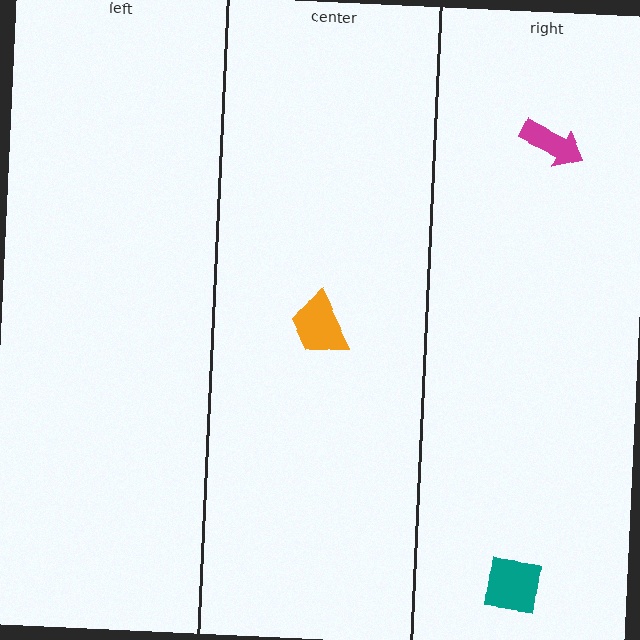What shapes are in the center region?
The orange trapezoid.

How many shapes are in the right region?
2.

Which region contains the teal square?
The right region.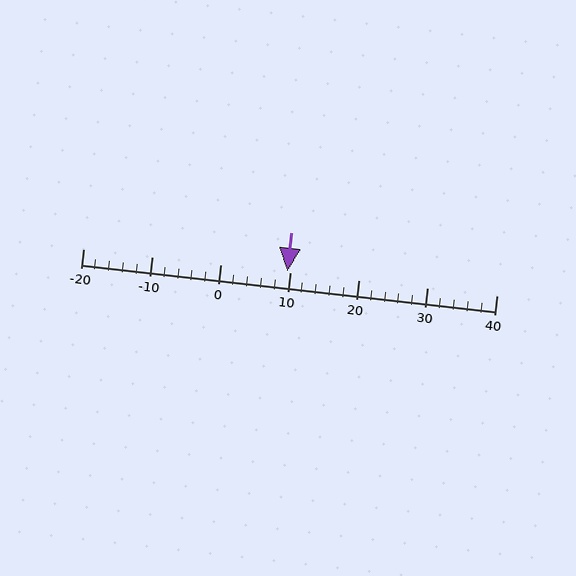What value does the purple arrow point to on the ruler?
The purple arrow points to approximately 10.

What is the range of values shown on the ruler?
The ruler shows values from -20 to 40.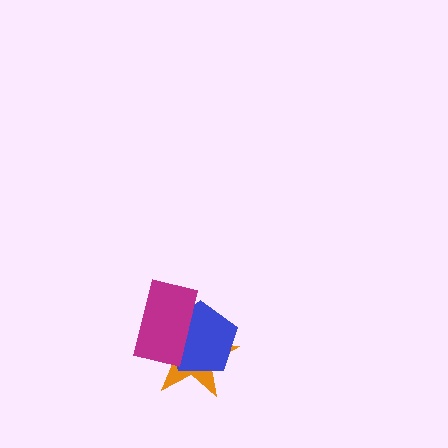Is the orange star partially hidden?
Yes, it is partially covered by another shape.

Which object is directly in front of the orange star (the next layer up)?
The blue pentagon is directly in front of the orange star.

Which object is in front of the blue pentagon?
The magenta rectangle is in front of the blue pentagon.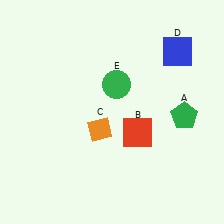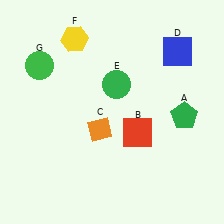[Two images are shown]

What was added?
A yellow hexagon (F), a green circle (G) were added in Image 2.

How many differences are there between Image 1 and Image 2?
There are 2 differences between the two images.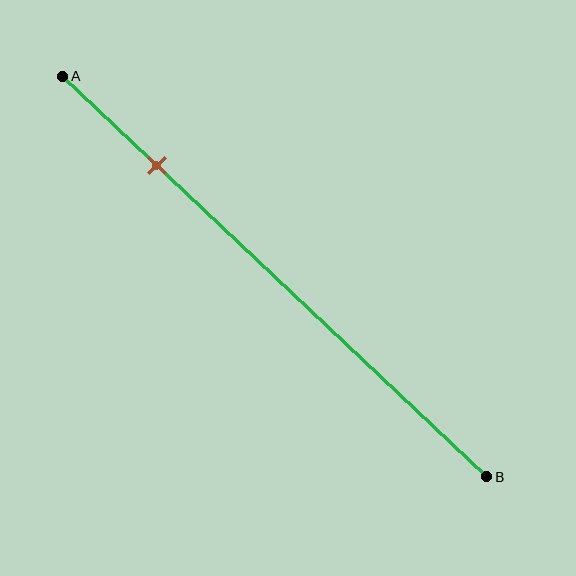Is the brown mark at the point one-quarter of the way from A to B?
Yes, the mark is approximately at the one-quarter point.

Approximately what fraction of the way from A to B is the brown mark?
The brown mark is approximately 20% of the way from A to B.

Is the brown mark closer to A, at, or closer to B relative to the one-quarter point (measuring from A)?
The brown mark is approximately at the one-quarter point of segment AB.